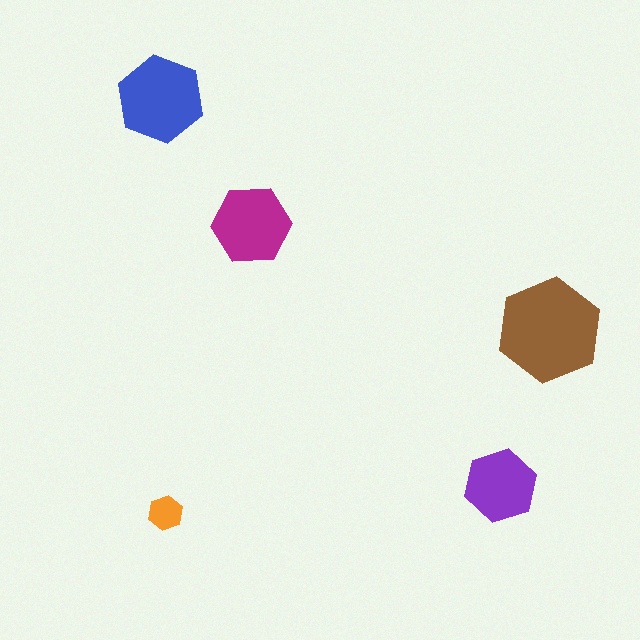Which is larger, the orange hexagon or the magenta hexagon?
The magenta one.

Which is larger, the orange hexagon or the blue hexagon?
The blue one.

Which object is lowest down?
The orange hexagon is bottommost.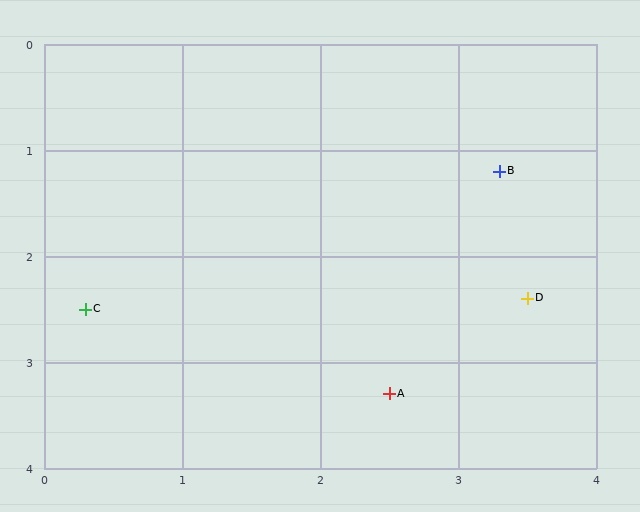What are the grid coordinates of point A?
Point A is at approximately (2.5, 3.3).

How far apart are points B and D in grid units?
Points B and D are about 1.2 grid units apart.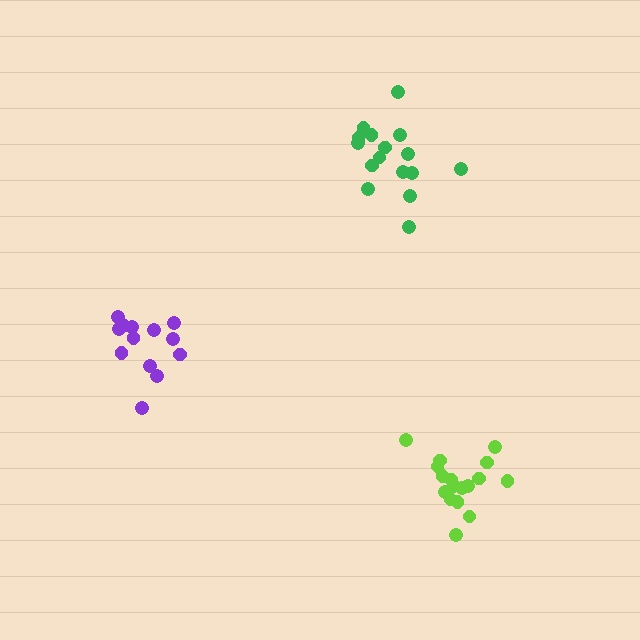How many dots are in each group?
Group 1: 17 dots, Group 2: 16 dots, Group 3: 13 dots (46 total).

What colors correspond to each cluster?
The clusters are colored: lime, green, purple.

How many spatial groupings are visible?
There are 3 spatial groupings.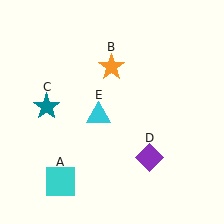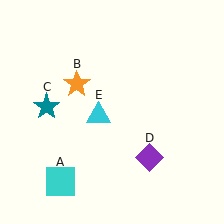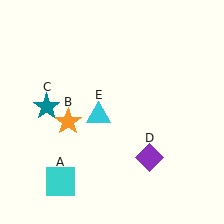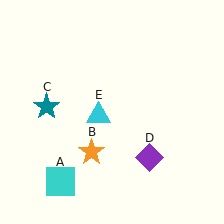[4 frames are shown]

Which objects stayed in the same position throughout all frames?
Cyan square (object A) and teal star (object C) and purple diamond (object D) and cyan triangle (object E) remained stationary.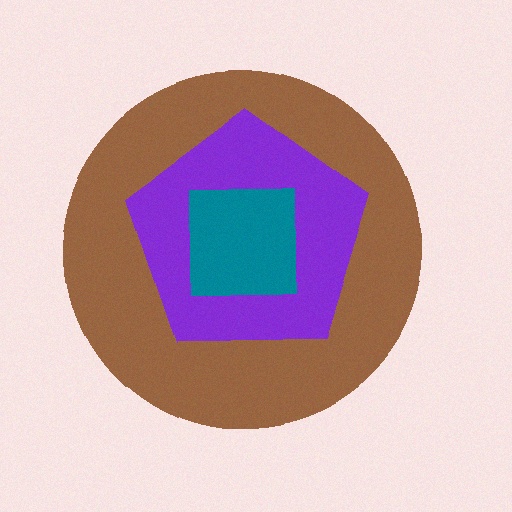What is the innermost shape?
The teal square.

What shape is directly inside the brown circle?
The purple pentagon.